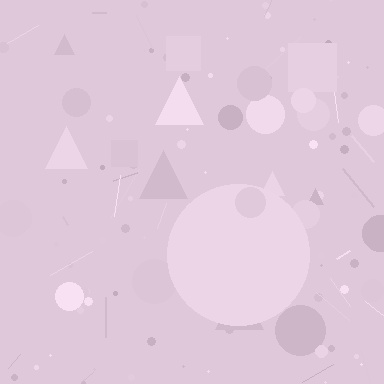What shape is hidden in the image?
A circle is hidden in the image.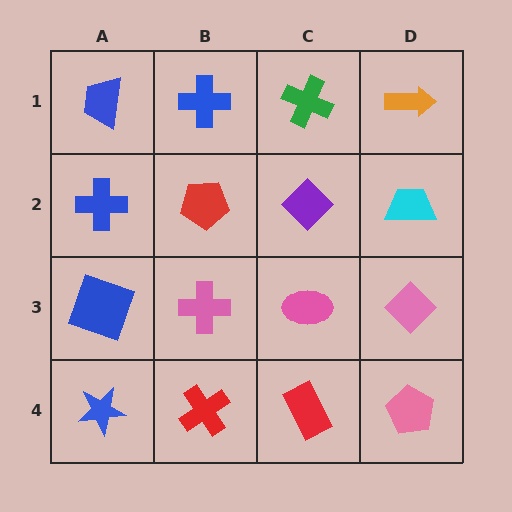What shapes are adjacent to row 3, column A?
A blue cross (row 2, column A), a blue star (row 4, column A), a pink cross (row 3, column B).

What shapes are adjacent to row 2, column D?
An orange arrow (row 1, column D), a pink diamond (row 3, column D), a purple diamond (row 2, column C).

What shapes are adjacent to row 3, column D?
A cyan trapezoid (row 2, column D), a pink pentagon (row 4, column D), a pink ellipse (row 3, column C).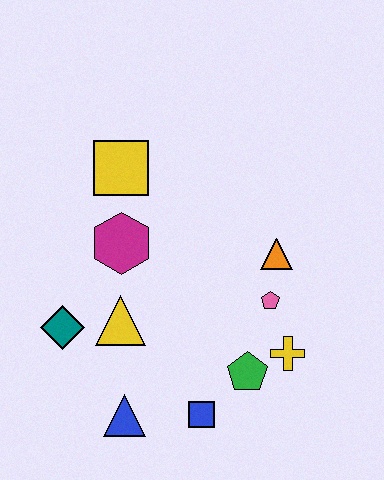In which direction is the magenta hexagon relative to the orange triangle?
The magenta hexagon is to the left of the orange triangle.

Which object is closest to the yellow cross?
The green pentagon is closest to the yellow cross.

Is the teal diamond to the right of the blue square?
No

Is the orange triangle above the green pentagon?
Yes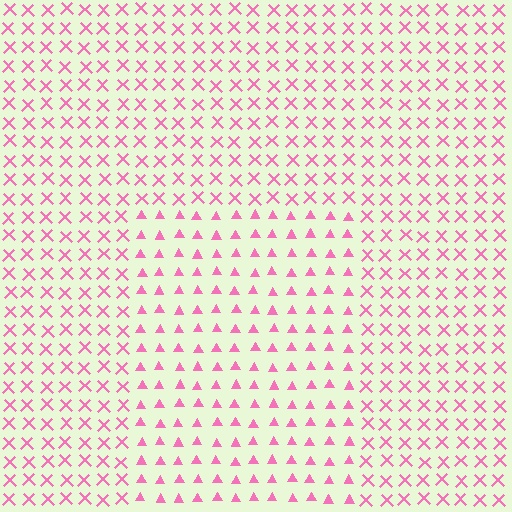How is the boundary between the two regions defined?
The boundary is defined by a change in element shape: triangles inside vs. X marks outside. All elements share the same color and spacing.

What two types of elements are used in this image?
The image uses triangles inside the rectangle region and X marks outside it.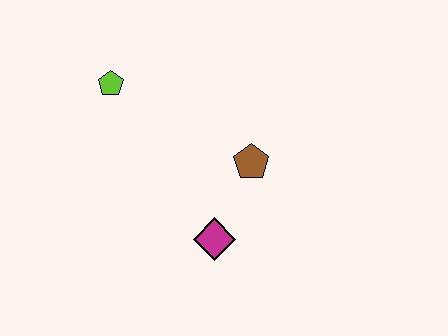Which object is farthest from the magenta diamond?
The lime pentagon is farthest from the magenta diamond.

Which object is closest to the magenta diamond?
The brown pentagon is closest to the magenta diamond.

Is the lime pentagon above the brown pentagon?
Yes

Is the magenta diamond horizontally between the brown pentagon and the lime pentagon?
Yes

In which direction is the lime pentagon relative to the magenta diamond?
The lime pentagon is above the magenta diamond.